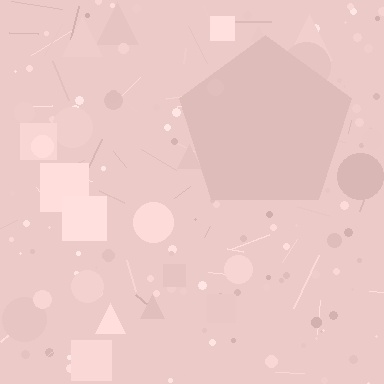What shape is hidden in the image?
A pentagon is hidden in the image.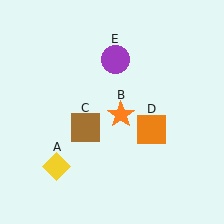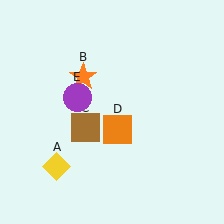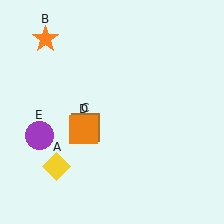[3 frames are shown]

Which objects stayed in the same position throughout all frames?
Yellow diamond (object A) and brown square (object C) remained stationary.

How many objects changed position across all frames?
3 objects changed position: orange star (object B), orange square (object D), purple circle (object E).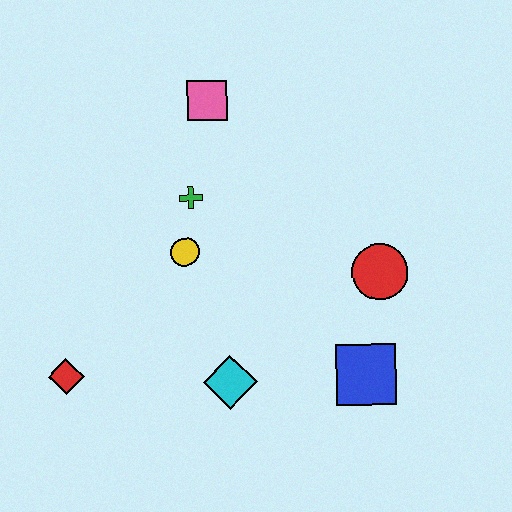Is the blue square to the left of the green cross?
No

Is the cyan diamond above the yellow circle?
No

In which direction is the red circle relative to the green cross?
The red circle is to the right of the green cross.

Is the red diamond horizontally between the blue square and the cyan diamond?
No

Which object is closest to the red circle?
The blue square is closest to the red circle.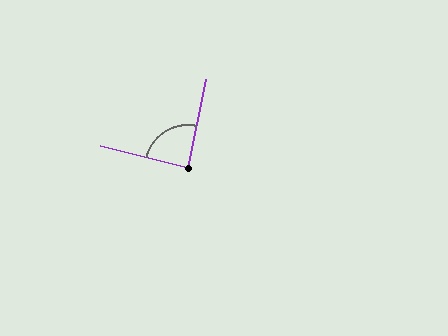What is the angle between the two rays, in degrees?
Approximately 88 degrees.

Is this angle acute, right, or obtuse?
It is approximately a right angle.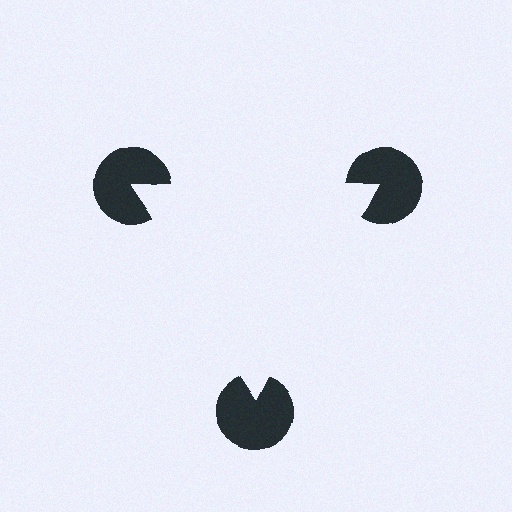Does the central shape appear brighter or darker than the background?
It typically appears slightly brighter than the background, even though no actual brightness change is drawn.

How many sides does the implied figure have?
3 sides.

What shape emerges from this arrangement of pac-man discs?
An illusory triangle — its edges are inferred from the aligned wedge cuts in the pac-man discs, not physically drawn.